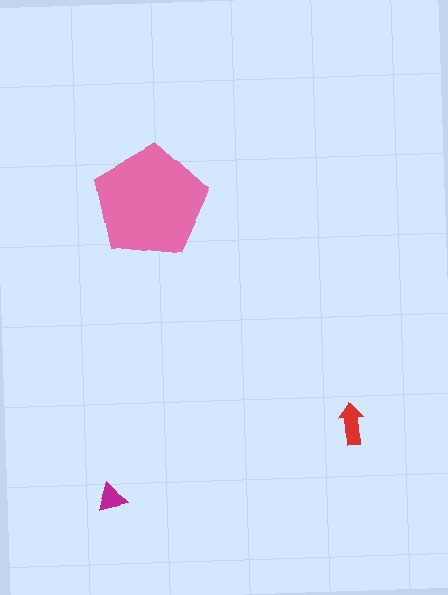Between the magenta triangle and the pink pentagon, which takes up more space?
The pink pentagon.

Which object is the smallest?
The magenta triangle.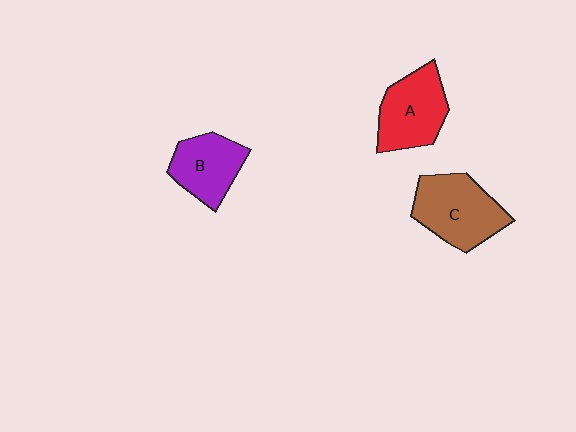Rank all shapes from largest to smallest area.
From largest to smallest: C (brown), A (red), B (purple).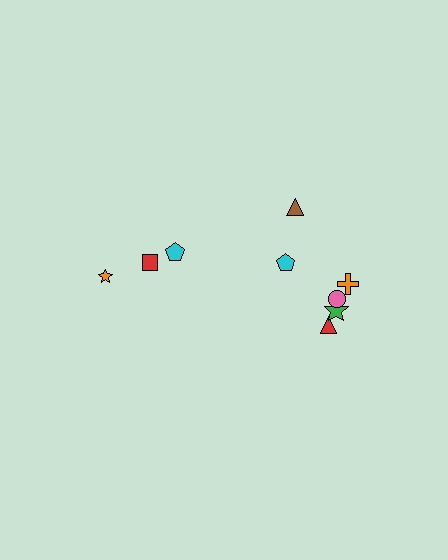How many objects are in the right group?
There are 6 objects.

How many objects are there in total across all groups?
There are 9 objects.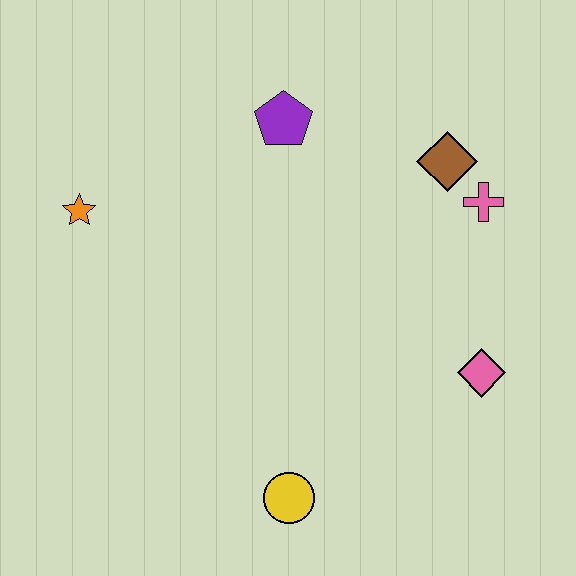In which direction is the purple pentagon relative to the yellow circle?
The purple pentagon is above the yellow circle.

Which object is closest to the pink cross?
The brown diamond is closest to the pink cross.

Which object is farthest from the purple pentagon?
The yellow circle is farthest from the purple pentagon.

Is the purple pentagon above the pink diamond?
Yes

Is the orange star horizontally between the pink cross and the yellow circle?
No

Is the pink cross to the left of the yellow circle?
No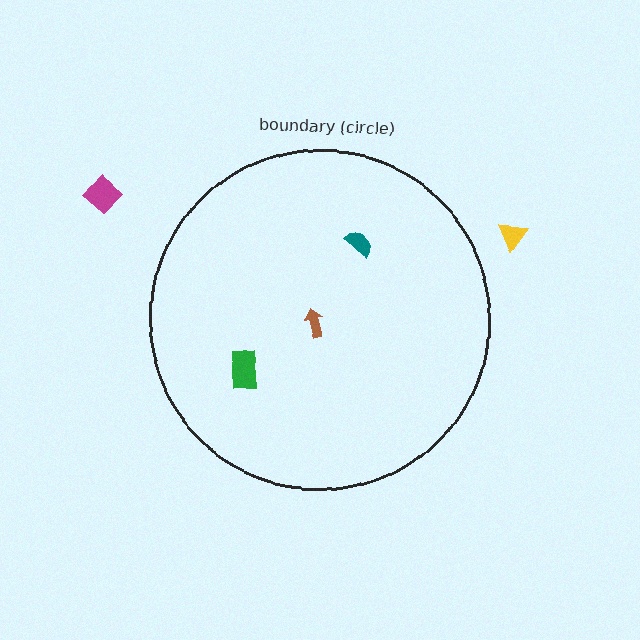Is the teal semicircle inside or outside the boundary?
Inside.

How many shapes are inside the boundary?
3 inside, 2 outside.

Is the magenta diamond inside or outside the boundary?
Outside.